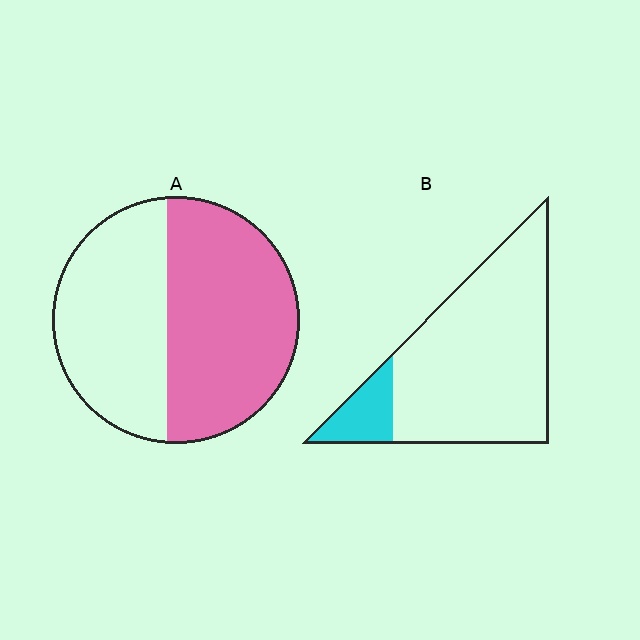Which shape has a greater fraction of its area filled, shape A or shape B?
Shape A.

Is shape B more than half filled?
No.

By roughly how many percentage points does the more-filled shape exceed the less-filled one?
By roughly 40 percentage points (A over B).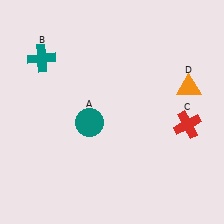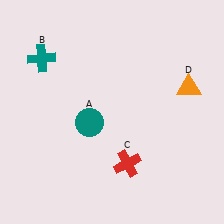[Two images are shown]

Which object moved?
The red cross (C) moved left.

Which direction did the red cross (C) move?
The red cross (C) moved left.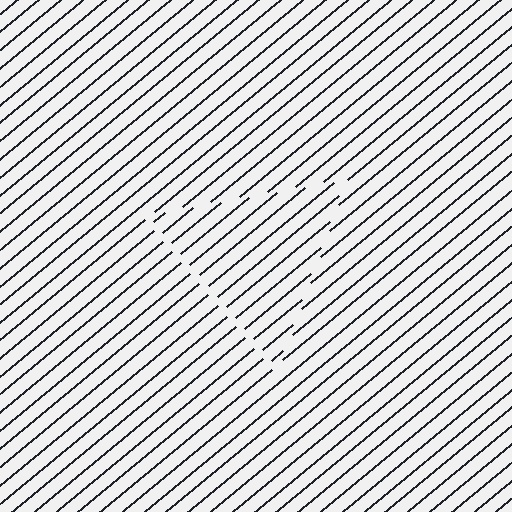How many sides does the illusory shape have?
3 sides — the line-ends trace a triangle.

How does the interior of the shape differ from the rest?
The interior of the shape contains the same grating, shifted by half a period — the contour is defined by the phase discontinuity where line-ends from the inner and outer gratings abut.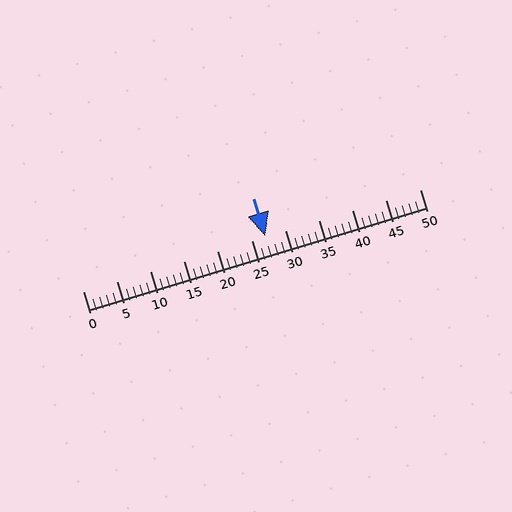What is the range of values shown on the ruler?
The ruler shows values from 0 to 50.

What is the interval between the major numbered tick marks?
The major tick marks are spaced 5 units apart.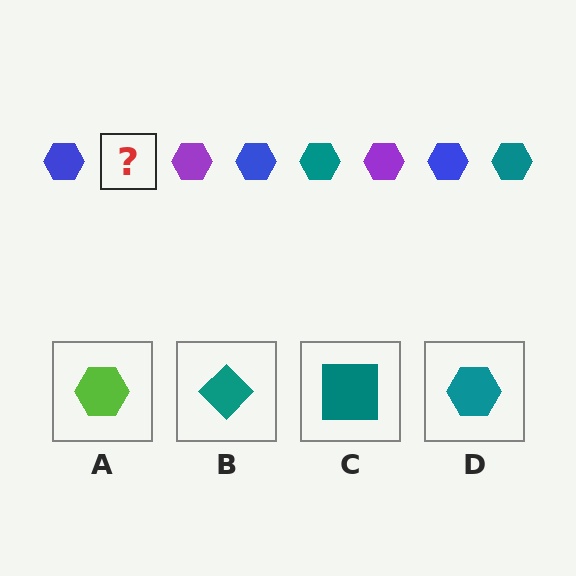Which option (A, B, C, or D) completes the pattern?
D.